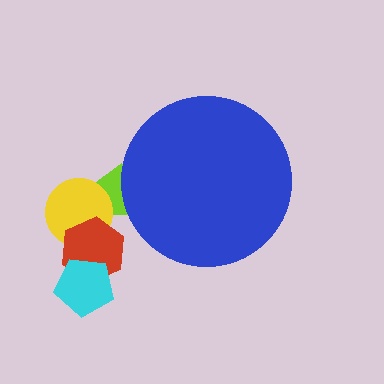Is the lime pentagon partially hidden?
Yes, the lime pentagon is partially hidden behind the blue circle.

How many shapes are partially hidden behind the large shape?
1 shape is partially hidden.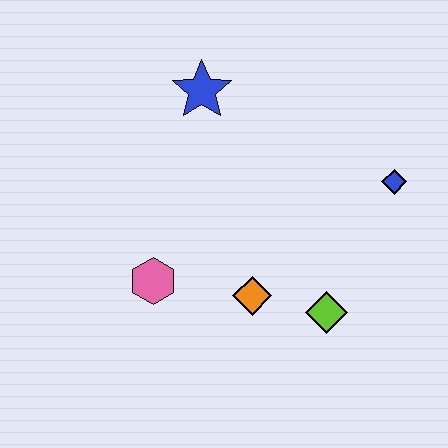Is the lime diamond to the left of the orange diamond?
No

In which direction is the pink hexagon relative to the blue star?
The pink hexagon is below the blue star.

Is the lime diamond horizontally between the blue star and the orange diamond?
No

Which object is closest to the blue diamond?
The lime diamond is closest to the blue diamond.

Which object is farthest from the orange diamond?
The blue star is farthest from the orange diamond.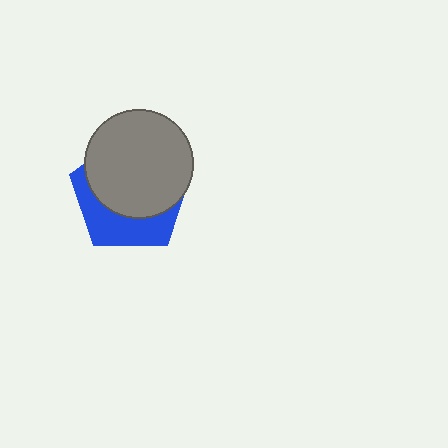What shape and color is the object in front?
The object in front is a gray circle.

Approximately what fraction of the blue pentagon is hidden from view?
Roughly 64% of the blue pentagon is hidden behind the gray circle.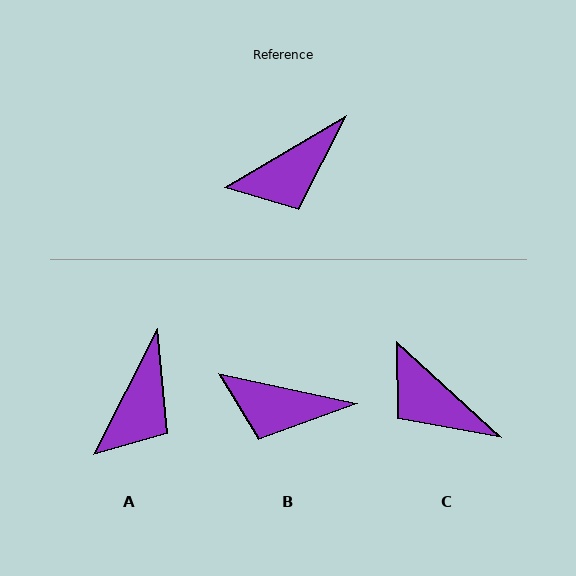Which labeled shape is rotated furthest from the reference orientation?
C, about 73 degrees away.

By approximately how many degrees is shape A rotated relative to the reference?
Approximately 32 degrees counter-clockwise.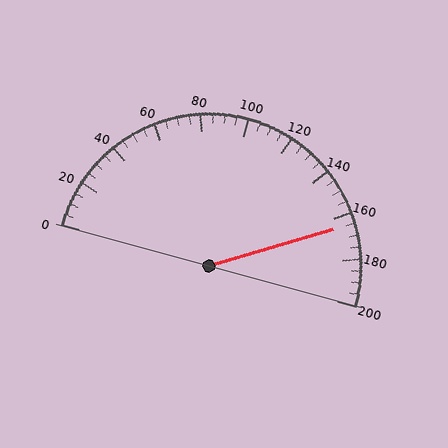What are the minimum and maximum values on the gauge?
The gauge ranges from 0 to 200.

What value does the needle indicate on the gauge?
The needle indicates approximately 165.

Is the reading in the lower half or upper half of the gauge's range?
The reading is in the upper half of the range (0 to 200).